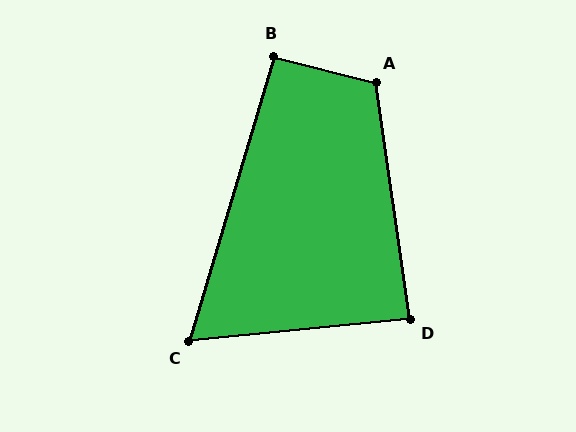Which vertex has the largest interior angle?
A, at approximately 112 degrees.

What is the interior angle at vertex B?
Approximately 92 degrees (approximately right).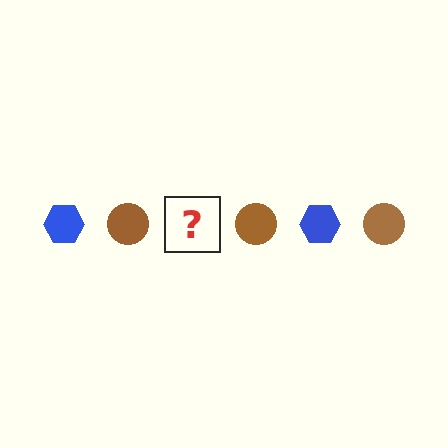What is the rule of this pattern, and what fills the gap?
The rule is that the pattern alternates between blue hexagon and brown circle. The gap should be filled with a blue hexagon.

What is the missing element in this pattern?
The missing element is a blue hexagon.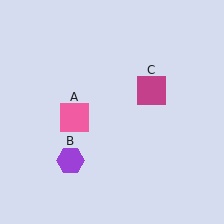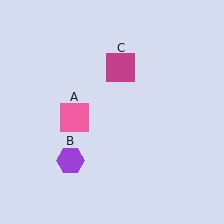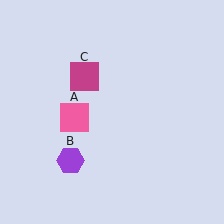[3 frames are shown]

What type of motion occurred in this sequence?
The magenta square (object C) rotated counterclockwise around the center of the scene.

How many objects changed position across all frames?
1 object changed position: magenta square (object C).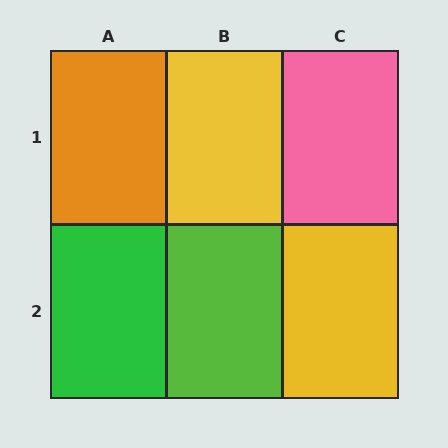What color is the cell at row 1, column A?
Orange.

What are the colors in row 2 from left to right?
Green, lime, yellow.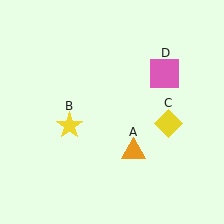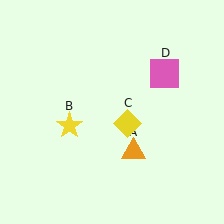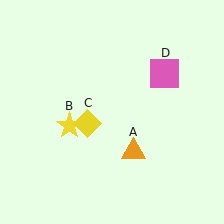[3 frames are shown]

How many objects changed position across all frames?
1 object changed position: yellow diamond (object C).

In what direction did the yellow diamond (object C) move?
The yellow diamond (object C) moved left.